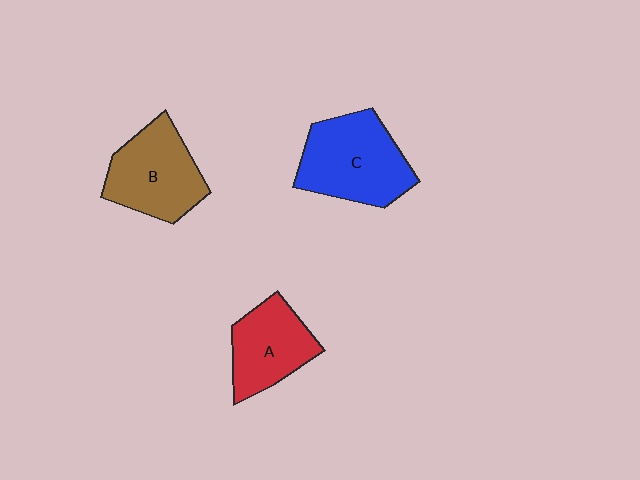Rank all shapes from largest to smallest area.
From largest to smallest: C (blue), B (brown), A (red).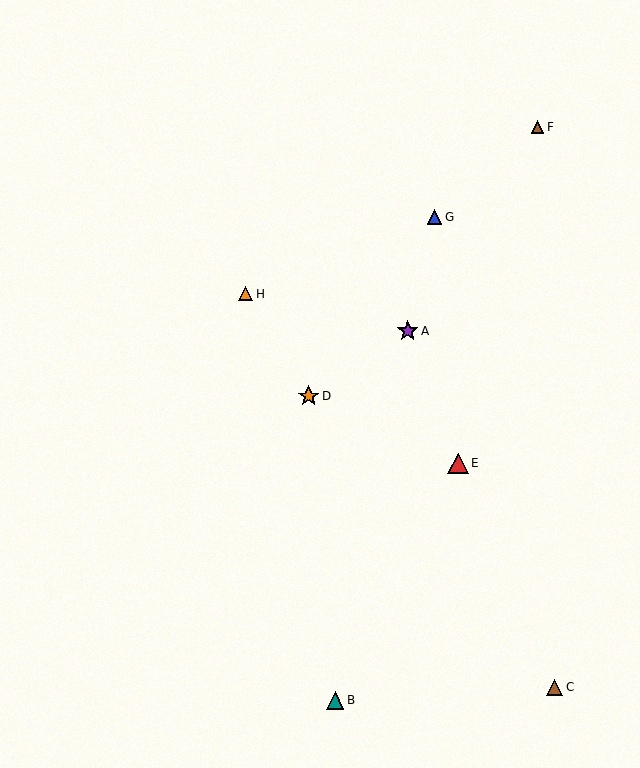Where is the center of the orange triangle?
The center of the orange triangle is at (245, 294).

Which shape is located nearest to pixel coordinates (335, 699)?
The teal triangle (labeled B) at (335, 700) is nearest to that location.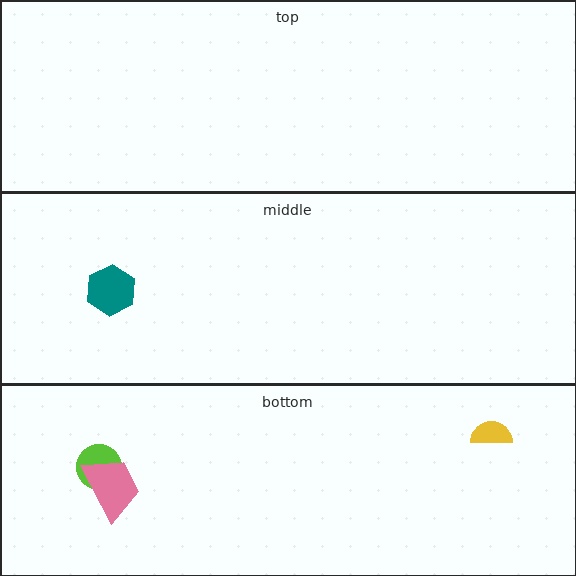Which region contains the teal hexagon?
The middle region.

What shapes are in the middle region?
The teal hexagon.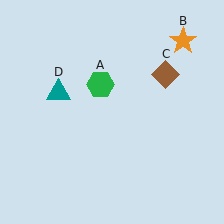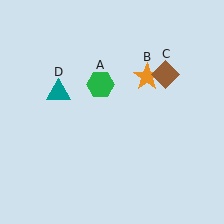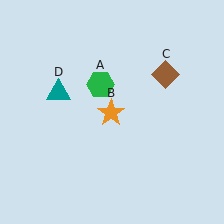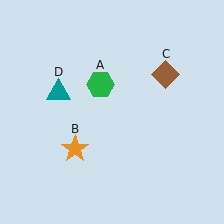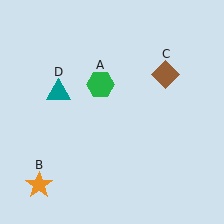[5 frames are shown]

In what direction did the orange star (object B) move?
The orange star (object B) moved down and to the left.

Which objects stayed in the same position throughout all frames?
Green hexagon (object A) and brown diamond (object C) and teal triangle (object D) remained stationary.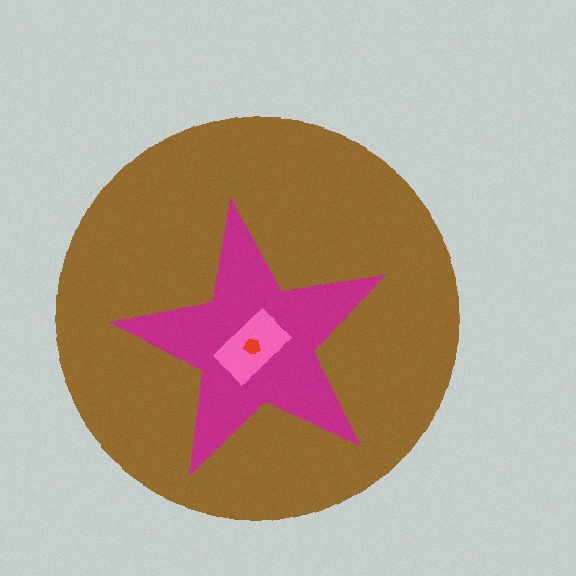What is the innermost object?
The red pentagon.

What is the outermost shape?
The brown circle.